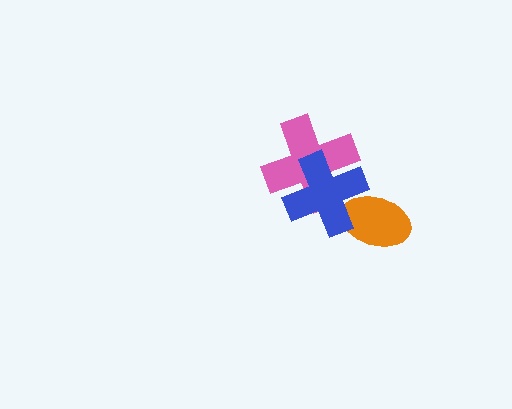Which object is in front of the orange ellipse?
The blue cross is in front of the orange ellipse.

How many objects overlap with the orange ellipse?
1 object overlaps with the orange ellipse.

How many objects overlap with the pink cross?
1 object overlaps with the pink cross.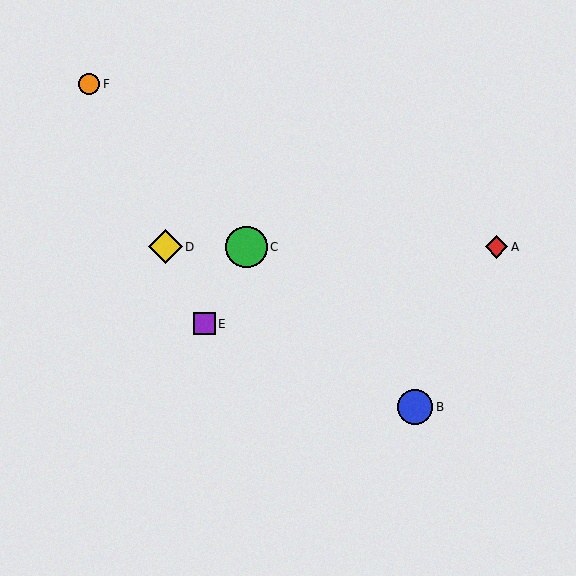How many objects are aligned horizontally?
3 objects (A, C, D) are aligned horizontally.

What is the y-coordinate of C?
Object C is at y≈247.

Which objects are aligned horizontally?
Objects A, C, D are aligned horizontally.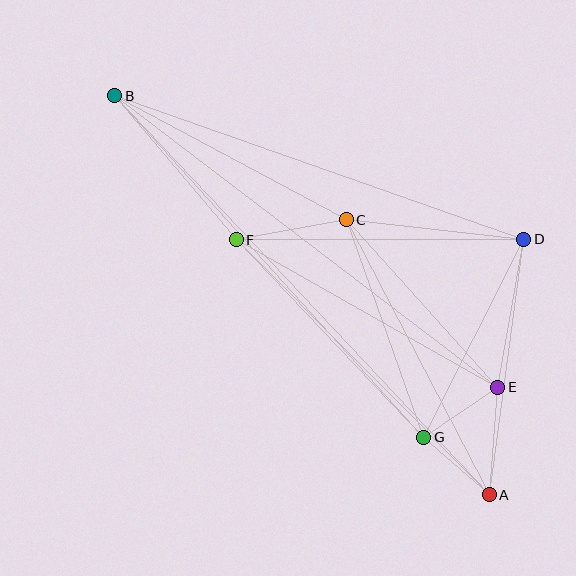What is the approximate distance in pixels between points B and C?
The distance between B and C is approximately 262 pixels.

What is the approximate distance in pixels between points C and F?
The distance between C and F is approximately 112 pixels.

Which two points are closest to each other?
Points A and G are closest to each other.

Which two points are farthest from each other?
Points A and B are farthest from each other.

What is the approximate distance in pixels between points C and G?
The distance between C and G is approximately 231 pixels.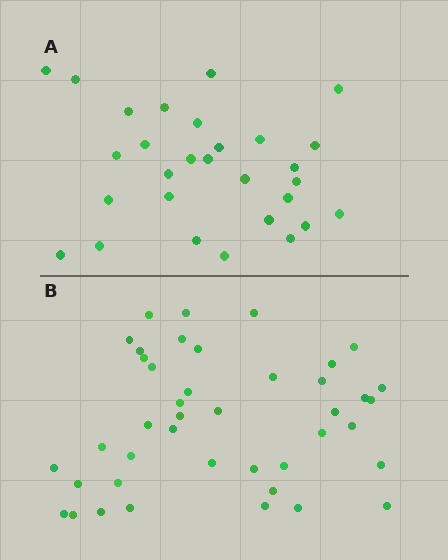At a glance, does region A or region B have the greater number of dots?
Region B (the bottom region) has more dots.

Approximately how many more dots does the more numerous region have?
Region B has approximately 15 more dots than region A.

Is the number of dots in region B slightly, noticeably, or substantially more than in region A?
Region B has noticeably more, but not dramatically so. The ratio is roughly 1.4 to 1.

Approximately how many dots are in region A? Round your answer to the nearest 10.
About 30 dots. (The exact count is 29, which rounds to 30.)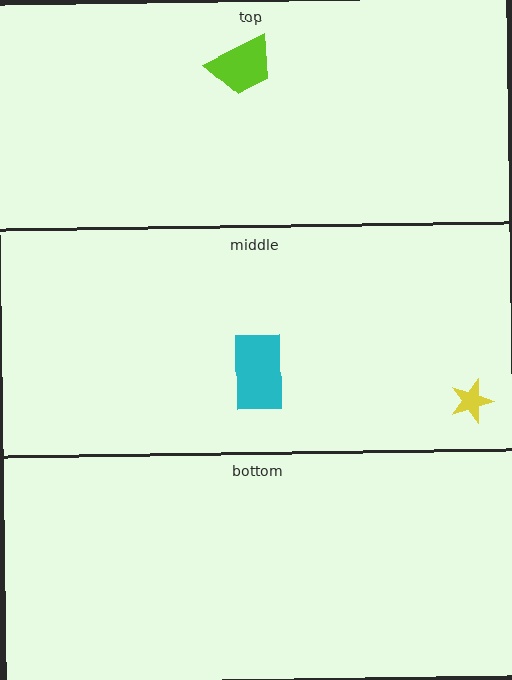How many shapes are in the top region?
1.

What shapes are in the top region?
The lime trapezoid.